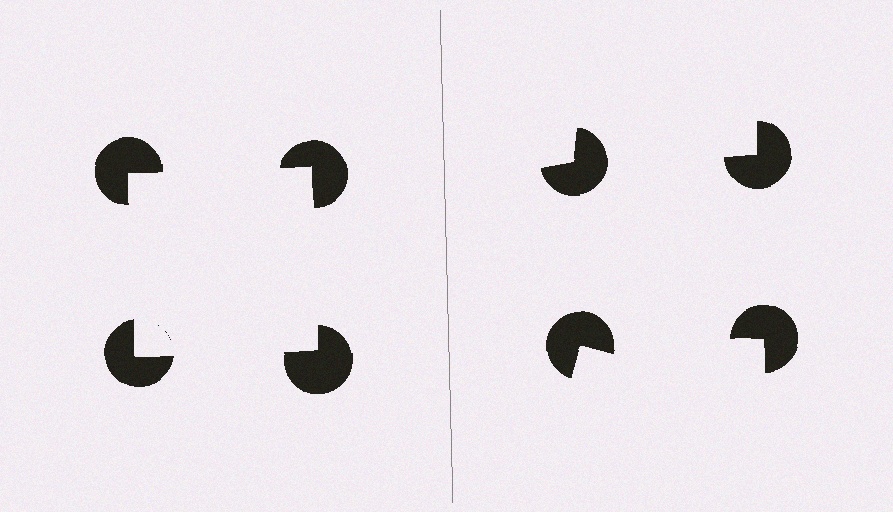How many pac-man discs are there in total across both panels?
8 — 4 on each side.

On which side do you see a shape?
An illusory square appears on the left side. On the right side the wedge cuts are rotated, so no coherent shape forms.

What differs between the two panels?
The pac-man discs are positioned identically on both sides; only the wedge orientations differ. On the left they align to a square; on the right they are misaligned.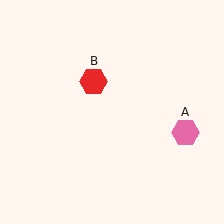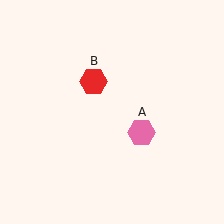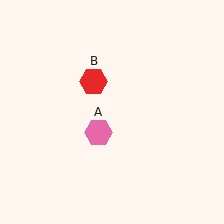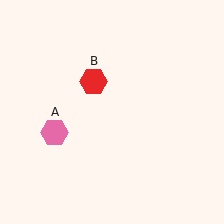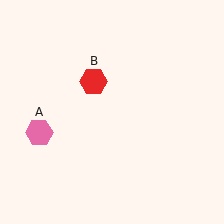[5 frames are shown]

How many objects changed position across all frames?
1 object changed position: pink hexagon (object A).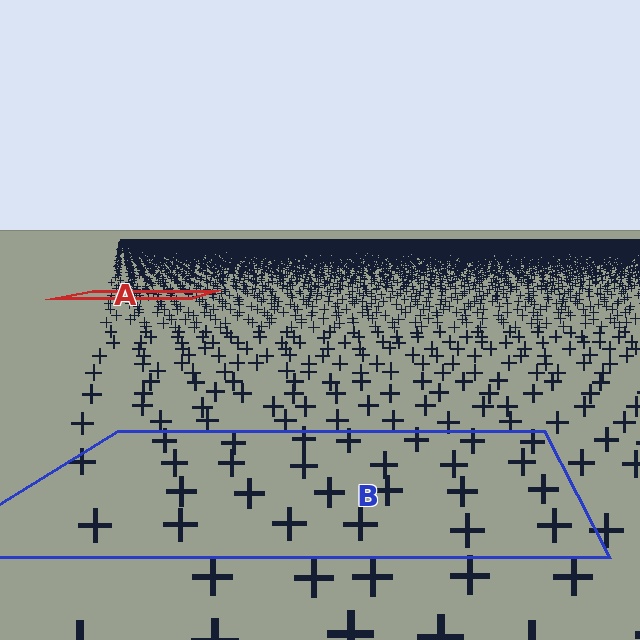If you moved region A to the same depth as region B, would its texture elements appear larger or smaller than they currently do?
They would appear larger. At a closer depth, the same texture elements are projected at a bigger on-screen size.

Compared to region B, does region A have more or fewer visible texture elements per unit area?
Region A has more texture elements per unit area — they are packed more densely because it is farther away.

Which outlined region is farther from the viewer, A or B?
Region A is farther from the viewer — the texture elements inside it appear smaller and more densely packed.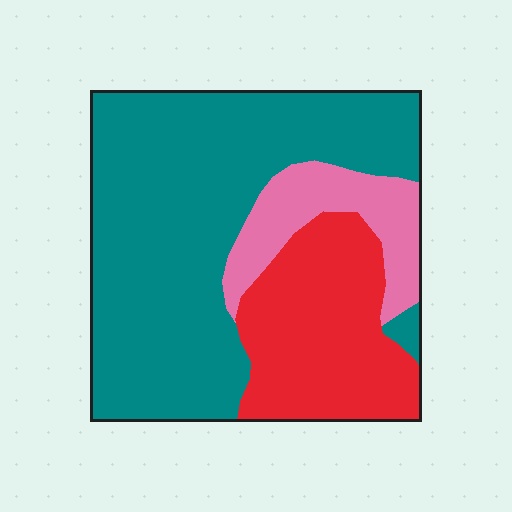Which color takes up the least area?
Pink, at roughly 15%.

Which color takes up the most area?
Teal, at roughly 60%.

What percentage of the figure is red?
Red covers roughly 25% of the figure.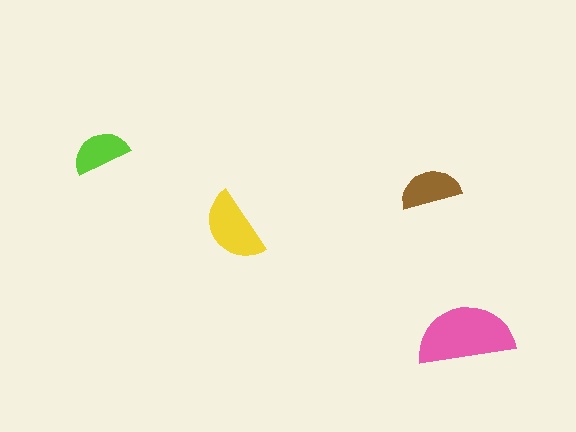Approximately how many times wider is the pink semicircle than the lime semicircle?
About 1.5 times wider.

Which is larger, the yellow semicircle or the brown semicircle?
The yellow one.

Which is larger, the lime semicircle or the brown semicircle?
The brown one.